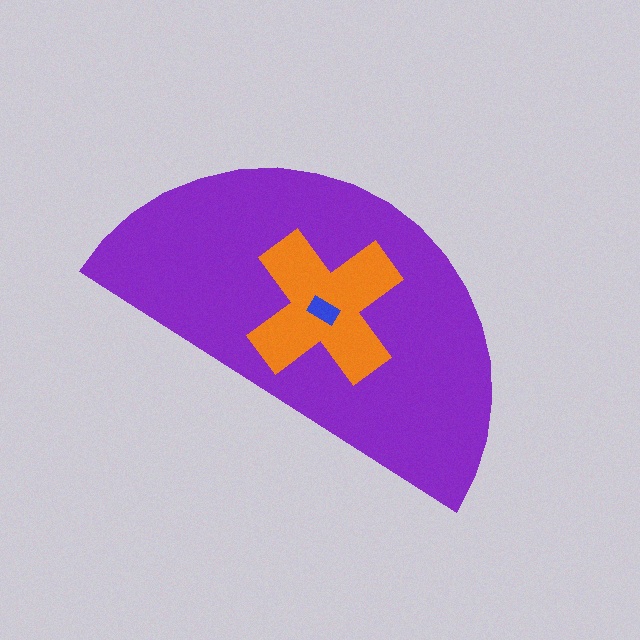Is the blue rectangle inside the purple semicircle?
Yes.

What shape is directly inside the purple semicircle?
The orange cross.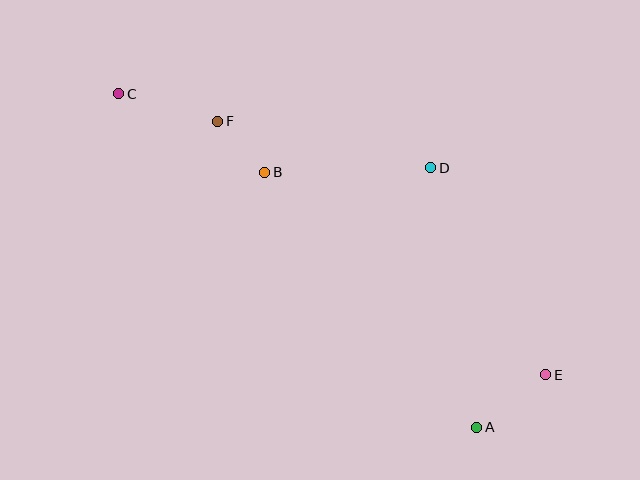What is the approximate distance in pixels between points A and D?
The distance between A and D is approximately 264 pixels.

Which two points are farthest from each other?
Points C and E are farthest from each other.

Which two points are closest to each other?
Points B and F are closest to each other.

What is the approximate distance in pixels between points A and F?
The distance between A and F is approximately 401 pixels.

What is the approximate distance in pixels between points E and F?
The distance between E and F is approximately 414 pixels.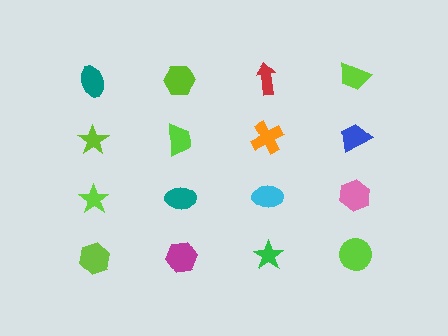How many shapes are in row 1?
4 shapes.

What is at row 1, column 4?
A lime trapezoid.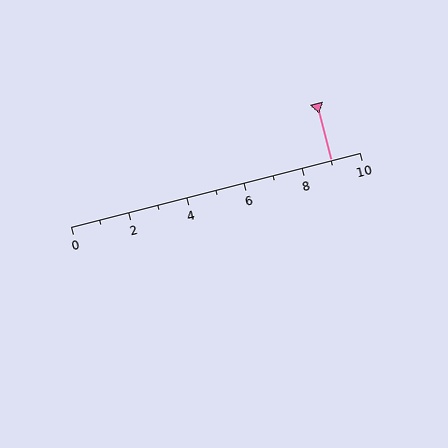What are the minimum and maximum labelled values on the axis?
The axis runs from 0 to 10.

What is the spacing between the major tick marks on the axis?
The major ticks are spaced 2 apart.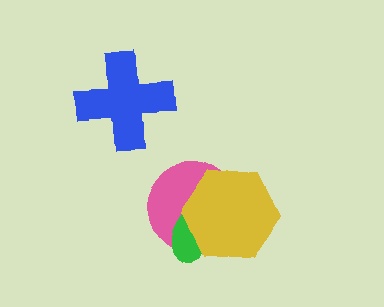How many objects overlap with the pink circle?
2 objects overlap with the pink circle.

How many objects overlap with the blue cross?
0 objects overlap with the blue cross.